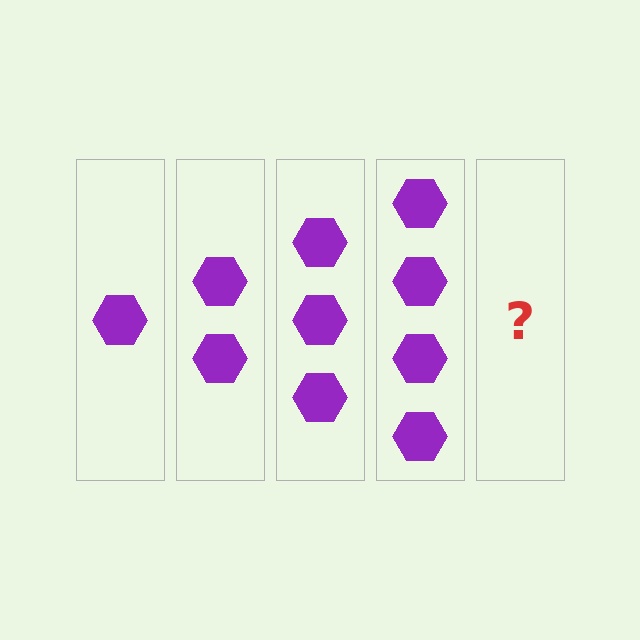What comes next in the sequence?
The next element should be 5 hexagons.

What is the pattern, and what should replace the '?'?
The pattern is that each step adds one more hexagon. The '?' should be 5 hexagons.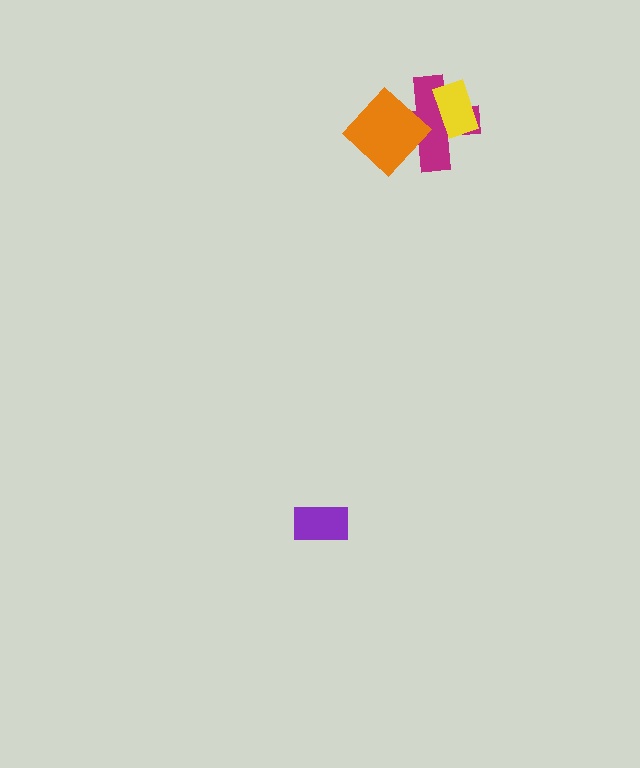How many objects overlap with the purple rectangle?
0 objects overlap with the purple rectangle.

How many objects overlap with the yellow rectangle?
1 object overlaps with the yellow rectangle.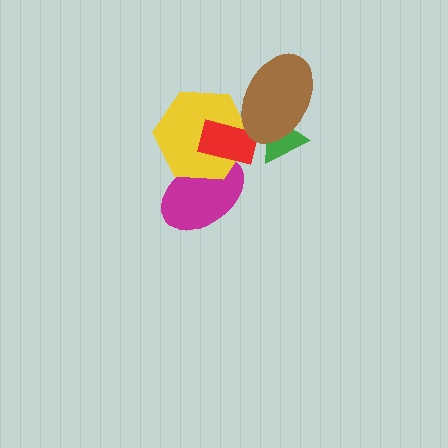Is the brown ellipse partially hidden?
No, no other shape covers it.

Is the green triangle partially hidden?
Yes, it is partially covered by another shape.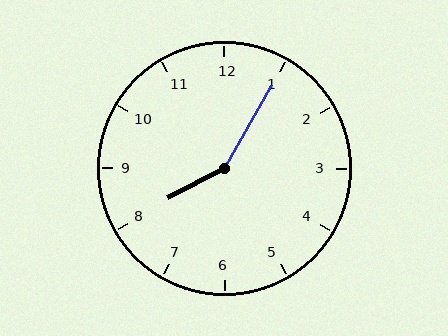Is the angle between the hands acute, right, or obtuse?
It is obtuse.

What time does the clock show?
8:05.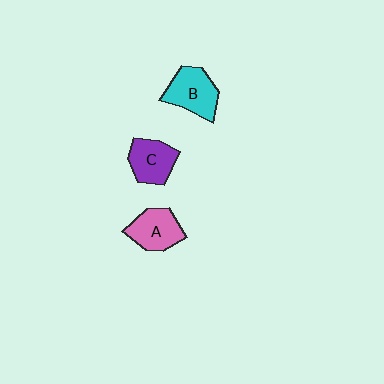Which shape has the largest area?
Shape B (cyan).